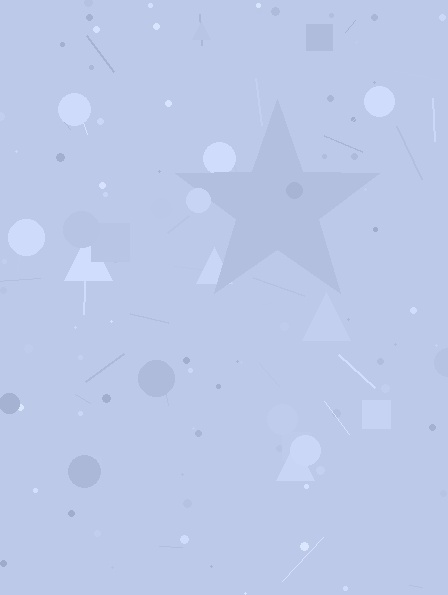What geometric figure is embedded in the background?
A star is embedded in the background.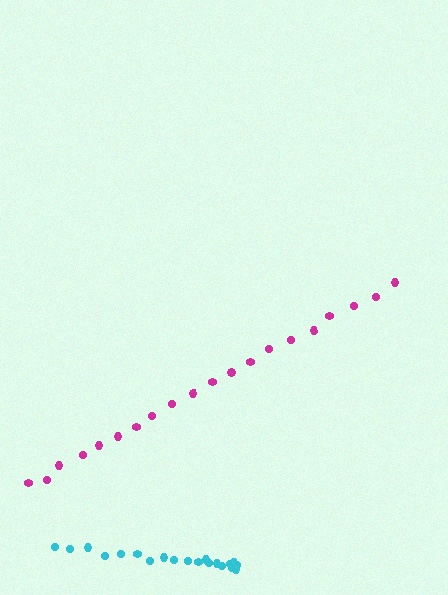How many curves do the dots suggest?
There are 2 distinct paths.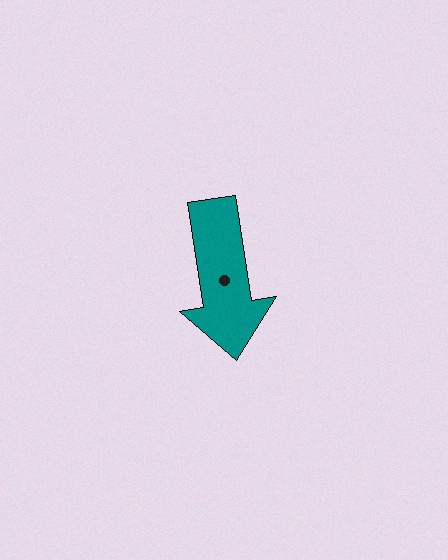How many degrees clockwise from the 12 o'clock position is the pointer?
Approximately 171 degrees.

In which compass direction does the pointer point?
South.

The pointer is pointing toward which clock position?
Roughly 6 o'clock.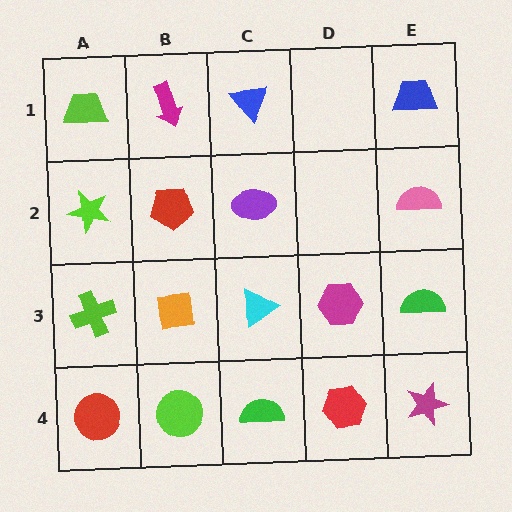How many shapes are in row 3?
5 shapes.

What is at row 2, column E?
A pink semicircle.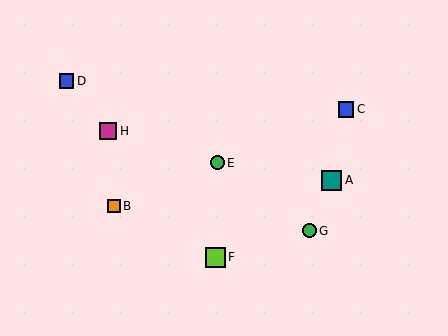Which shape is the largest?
The teal square (labeled A) is the largest.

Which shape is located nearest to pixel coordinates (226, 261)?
The lime square (labeled F) at (216, 257) is nearest to that location.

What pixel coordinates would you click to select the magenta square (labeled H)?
Click at (108, 131) to select the magenta square H.